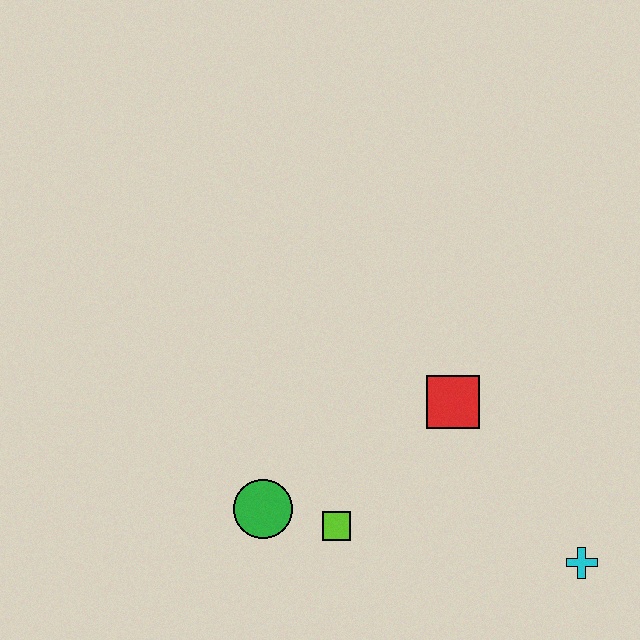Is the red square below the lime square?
No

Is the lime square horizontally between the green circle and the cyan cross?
Yes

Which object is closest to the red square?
The lime square is closest to the red square.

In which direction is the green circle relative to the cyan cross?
The green circle is to the left of the cyan cross.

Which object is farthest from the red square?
The green circle is farthest from the red square.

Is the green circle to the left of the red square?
Yes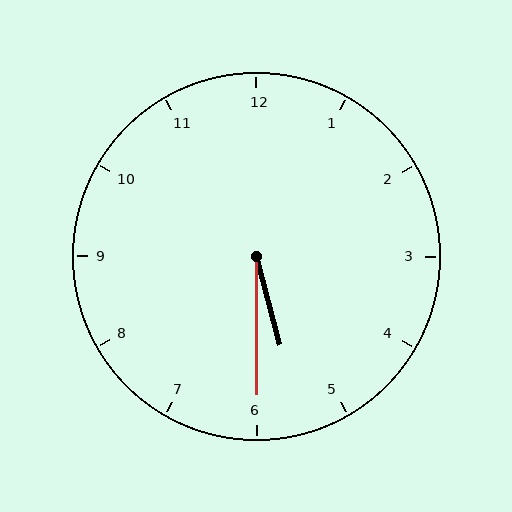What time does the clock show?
5:30.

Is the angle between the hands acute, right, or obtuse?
It is acute.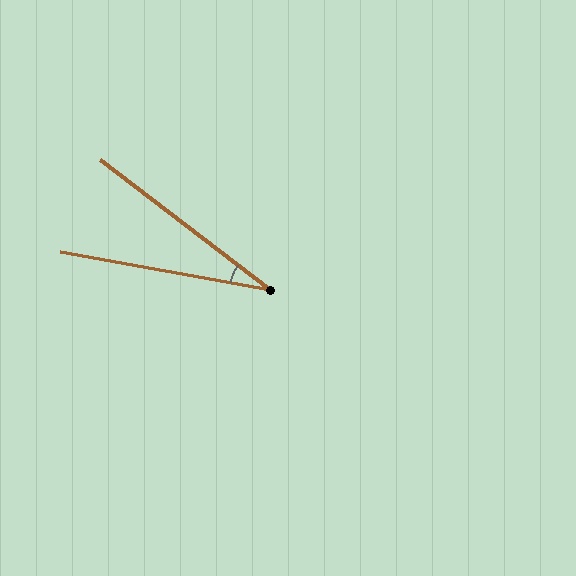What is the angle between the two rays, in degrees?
Approximately 27 degrees.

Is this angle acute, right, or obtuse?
It is acute.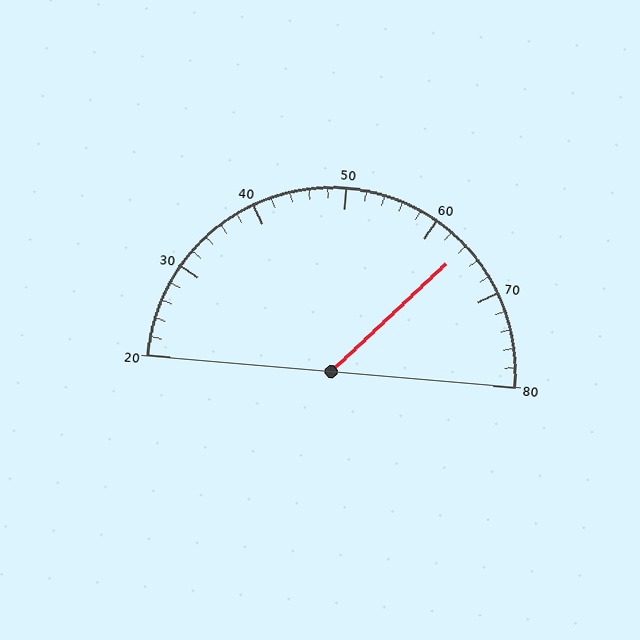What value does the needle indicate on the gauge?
The needle indicates approximately 64.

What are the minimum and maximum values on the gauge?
The gauge ranges from 20 to 80.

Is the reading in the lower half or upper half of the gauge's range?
The reading is in the upper half of the range (20 to 80).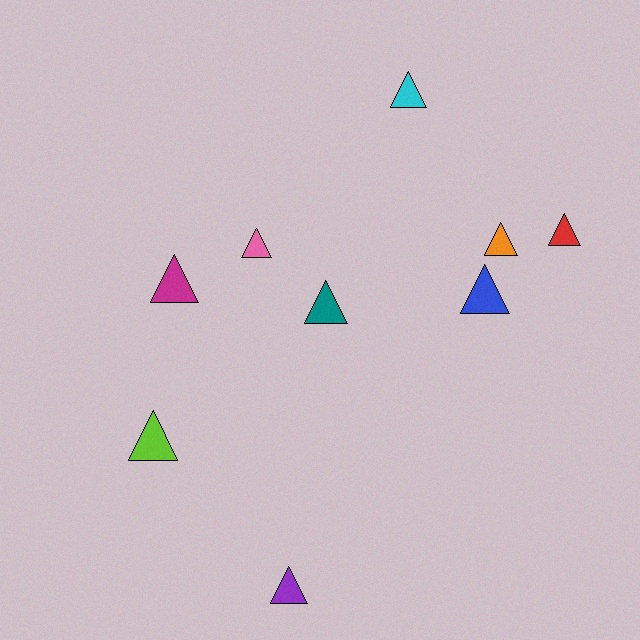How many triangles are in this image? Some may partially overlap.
There are 9 triangles.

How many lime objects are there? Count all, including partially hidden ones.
There is 1 lime object.